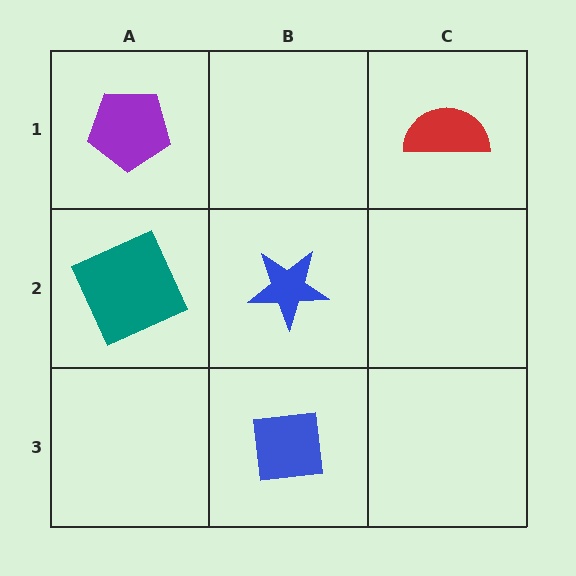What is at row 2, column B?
A blue star.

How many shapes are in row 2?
2 shapes.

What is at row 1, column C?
A red semicircle.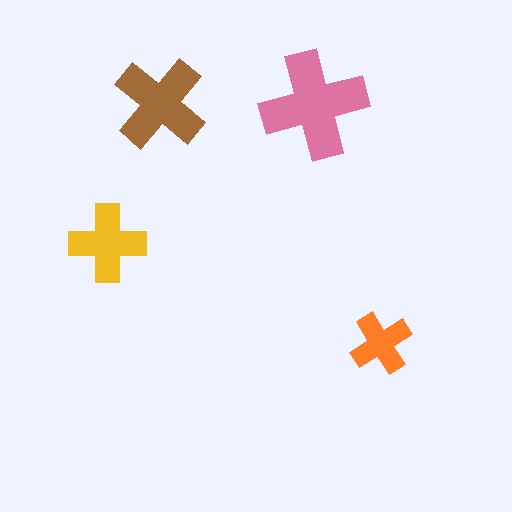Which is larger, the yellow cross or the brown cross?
The brown one.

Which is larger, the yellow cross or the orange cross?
The yellow one.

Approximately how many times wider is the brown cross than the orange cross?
About 1.5 times wider.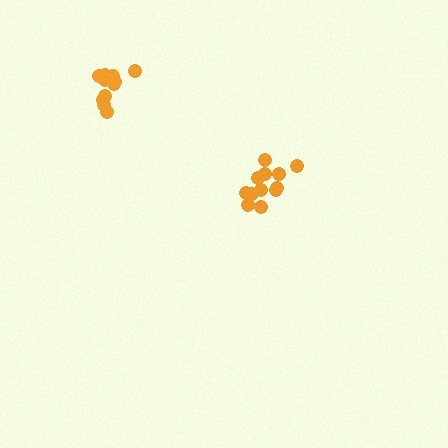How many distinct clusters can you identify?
There are 2 distinct clusters.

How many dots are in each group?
Group 1: 11 dots, Group 2: 12 dots (23 total).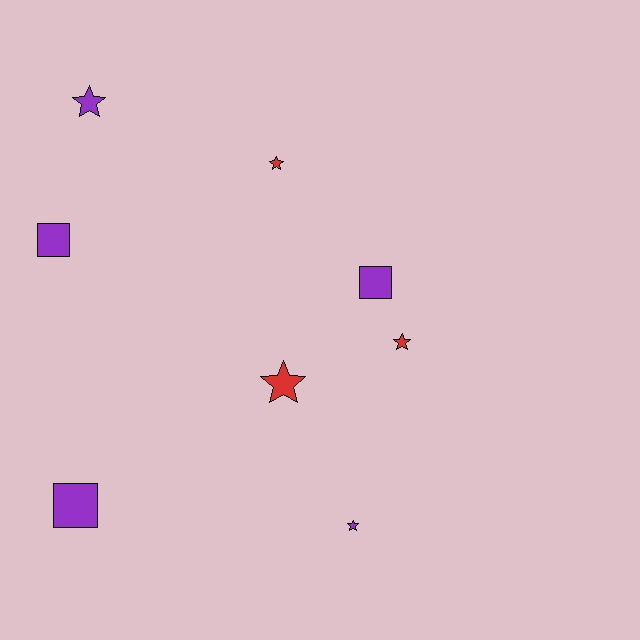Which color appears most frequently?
Purple, with 5 objects.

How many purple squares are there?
There are 3 purple squares.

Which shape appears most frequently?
Star, with 5 objects.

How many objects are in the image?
There are 8 objects.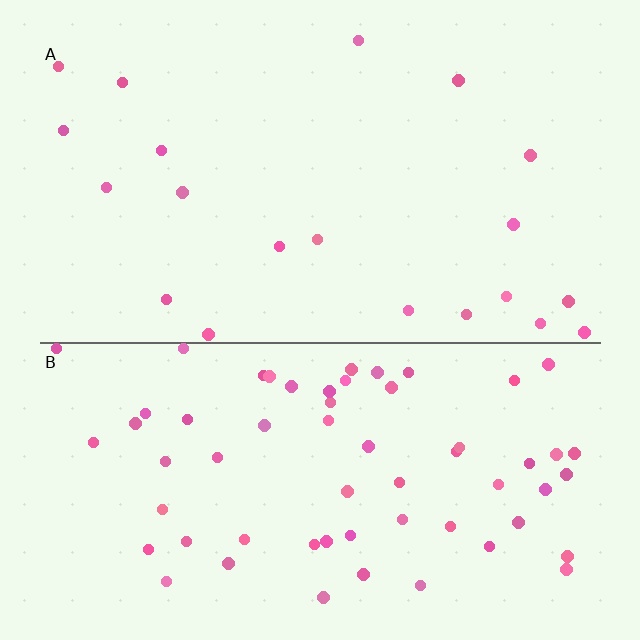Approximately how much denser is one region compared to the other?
Approximately 3.0× — region B over region A.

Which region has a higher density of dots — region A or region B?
B (the bottom).